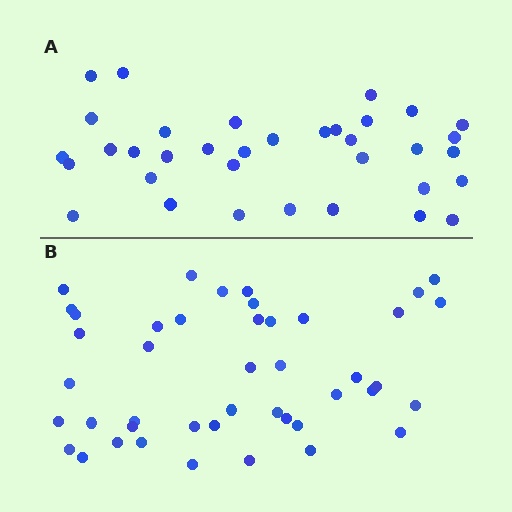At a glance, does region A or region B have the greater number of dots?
Region B (the bottom region) has more dots.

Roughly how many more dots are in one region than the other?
Region B has roughly 8 or so more dots than region A.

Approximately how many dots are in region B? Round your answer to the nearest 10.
About 40 dots. (The exact count is 44, which rounds to 40.)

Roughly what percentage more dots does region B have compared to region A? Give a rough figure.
About 25% more.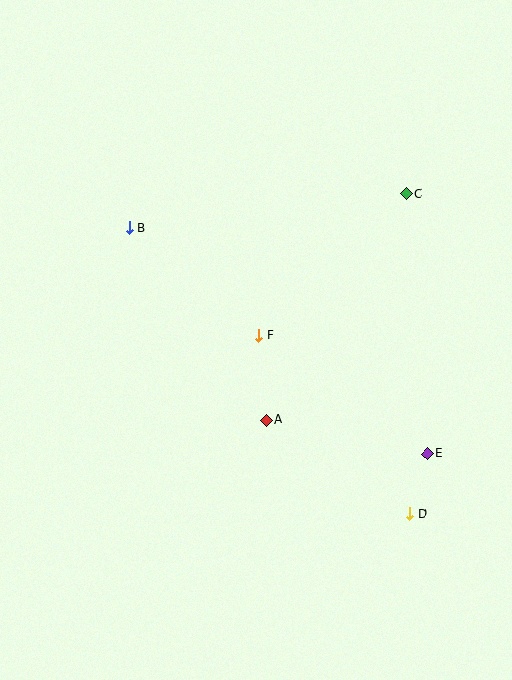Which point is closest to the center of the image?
Point F at (259, 335) is closest to the center.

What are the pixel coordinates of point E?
Point E is at (427, 454).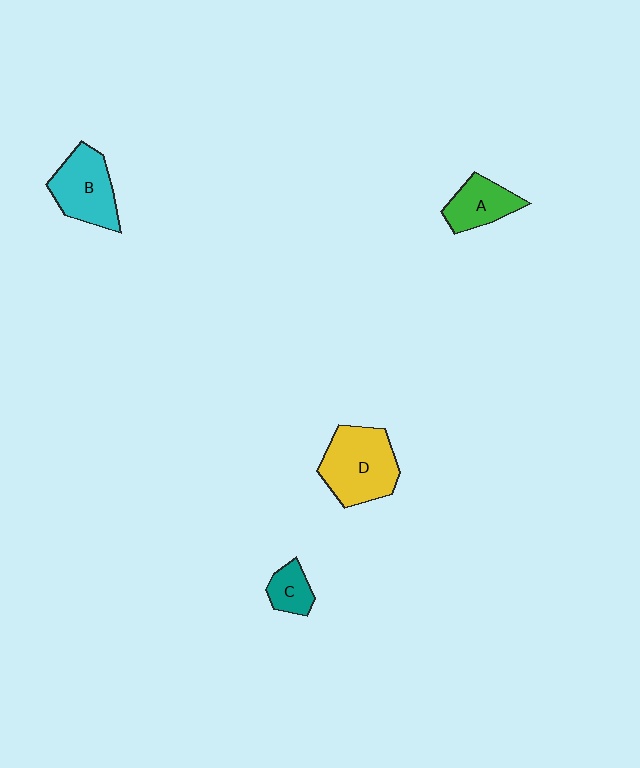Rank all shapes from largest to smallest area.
From largest to smallest: D (yellow), B (cyan), A (green), C (teal).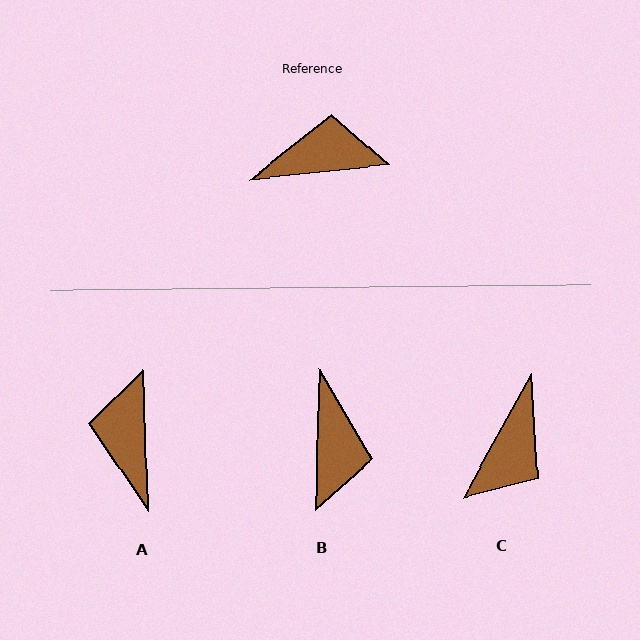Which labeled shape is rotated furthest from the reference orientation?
C, about 125 degrees away.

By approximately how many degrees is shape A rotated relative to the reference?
Approximately 86 degrees counter-clockwise.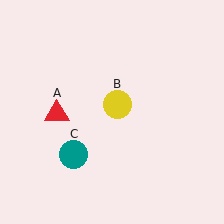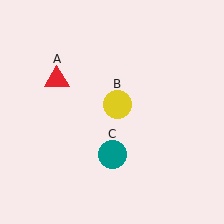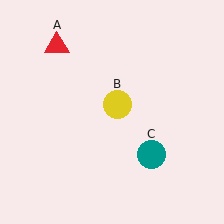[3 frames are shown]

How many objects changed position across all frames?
2 objects changed position: red triangle (object A), teal circle (object C).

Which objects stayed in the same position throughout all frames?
Yellow circle (object B) remained stationary.